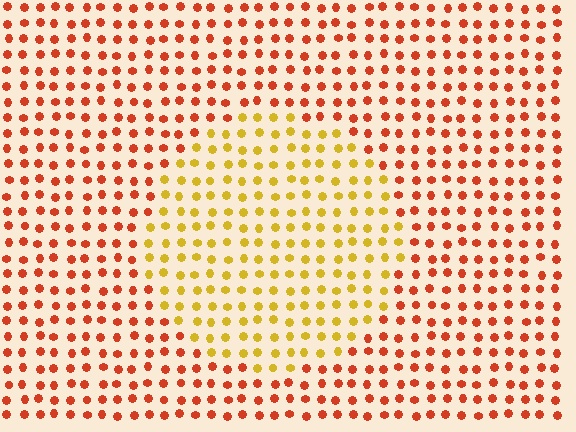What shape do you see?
I see a circle.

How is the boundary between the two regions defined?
The boundary is defined purely by a slight shift in hue (about 41 degrees). Spacing, size, and orientation are identical on both sides.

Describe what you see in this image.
The image is filled with small red elements in a uniform arrangement. A circle-shaped region is visible where the elements are tinted to a slightly different hue, forming a subtle color boundary.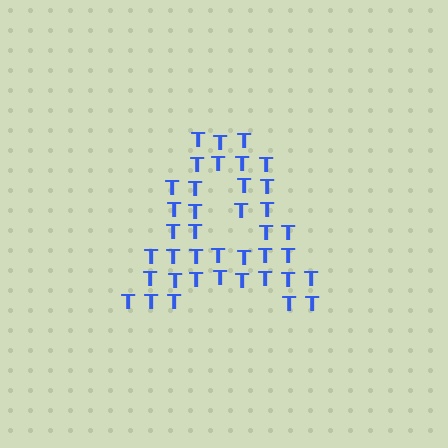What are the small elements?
The small elements are letter T's.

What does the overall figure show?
The overall figure shows the letter A.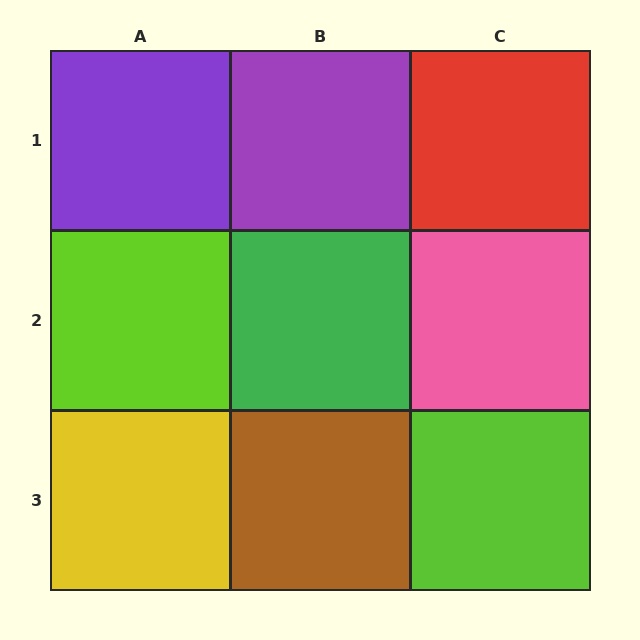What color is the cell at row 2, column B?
Green.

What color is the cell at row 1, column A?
Purple.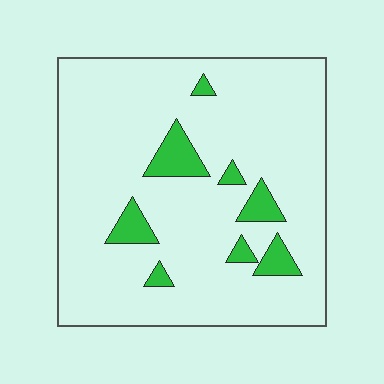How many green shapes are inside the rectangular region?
8.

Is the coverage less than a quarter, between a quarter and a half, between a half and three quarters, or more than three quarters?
Less than a quarter.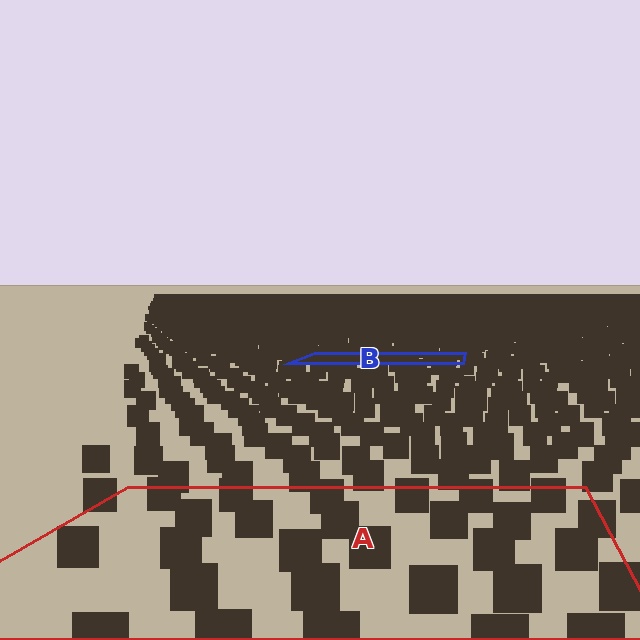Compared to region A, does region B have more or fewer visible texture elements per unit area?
Region B has more texture elements per unit area — they are packed more densely because it is farther away.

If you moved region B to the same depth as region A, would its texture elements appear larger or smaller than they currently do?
They would appear larger. At a closer depth, the same texture elements are projected at a bigger on-screen size.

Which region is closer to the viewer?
Region A is closer. The texture elements there are larger and more spread out.